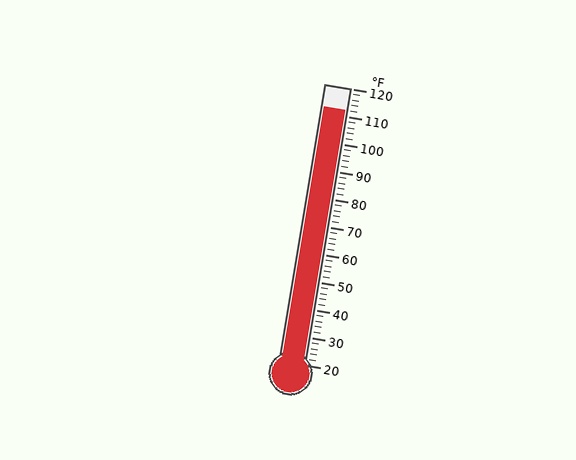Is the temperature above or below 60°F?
The temperature is above 60°F.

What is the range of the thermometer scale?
The thermometer scale ranges from 20°F to 120°F.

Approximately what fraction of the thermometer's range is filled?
The thermometer is filled to approximately 90% of its range.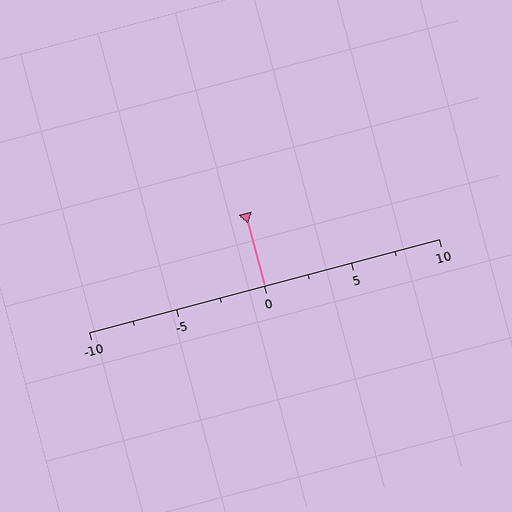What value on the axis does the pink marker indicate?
The marker indicates approximately 0.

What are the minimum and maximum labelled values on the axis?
The axis runs from -10 to 10.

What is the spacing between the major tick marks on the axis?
The major ticks are spaced 5 apart.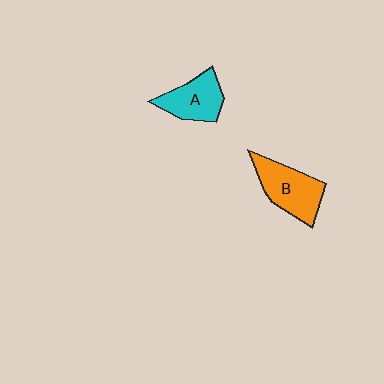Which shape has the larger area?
Shape B (orange).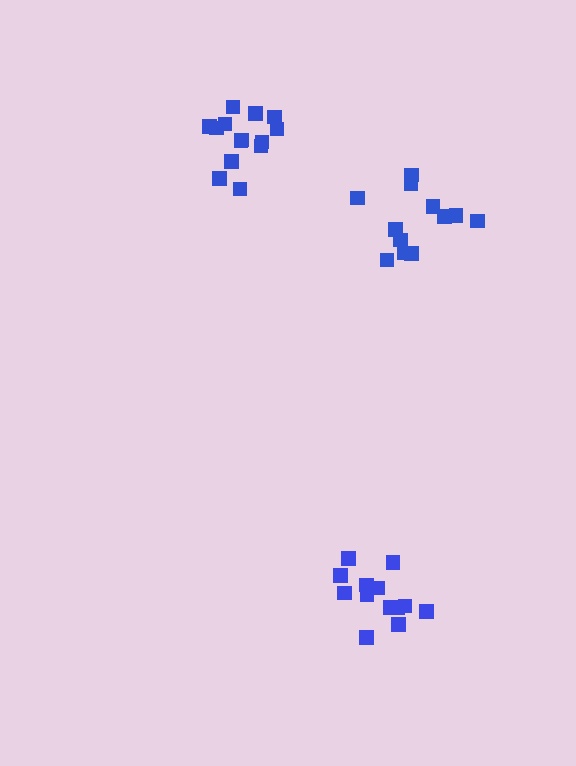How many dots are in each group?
Group 1: 13 dots, Group 2: 14 dots, Group 3: 13 dots (40 total).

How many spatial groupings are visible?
There are 3 spatial groupings.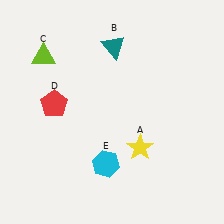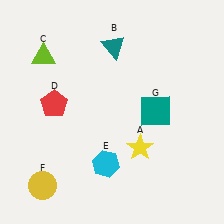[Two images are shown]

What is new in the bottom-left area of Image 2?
A yellow circle (F) was added in the bottom-left area of Image 2.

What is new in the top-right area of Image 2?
A teal square (G) was added in the top-right area of Image 2.